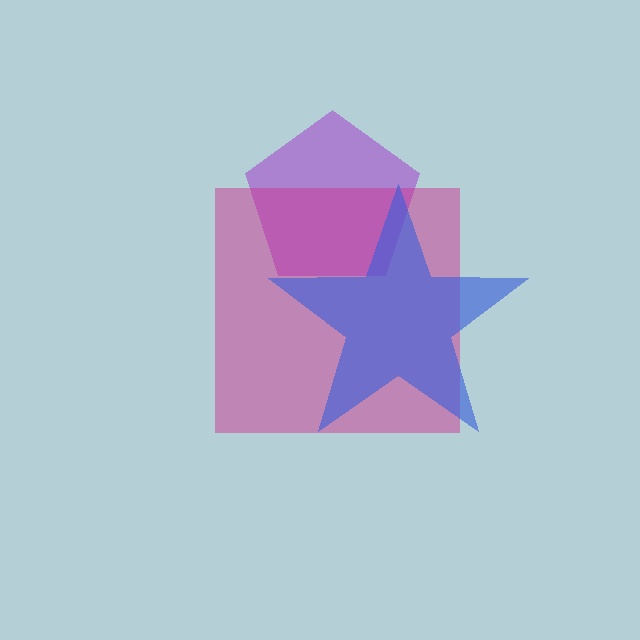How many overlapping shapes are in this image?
There are 3 overlapping shapes in the image.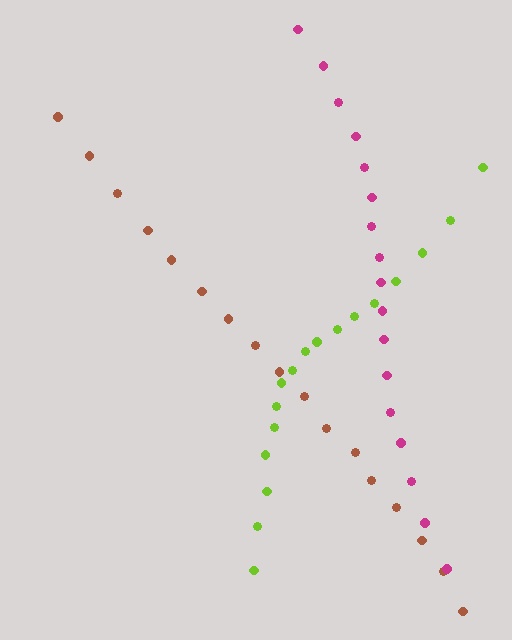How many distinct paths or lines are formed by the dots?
There are 3 distinct paths.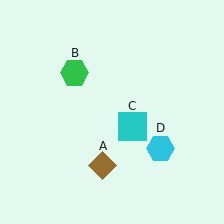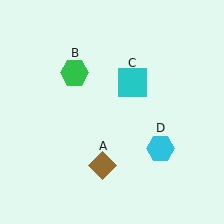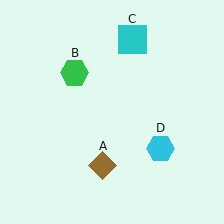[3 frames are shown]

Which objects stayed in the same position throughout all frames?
Brown diamond (object A) and green hexagon (object B) and cyan hexagon (object D) remained stationary.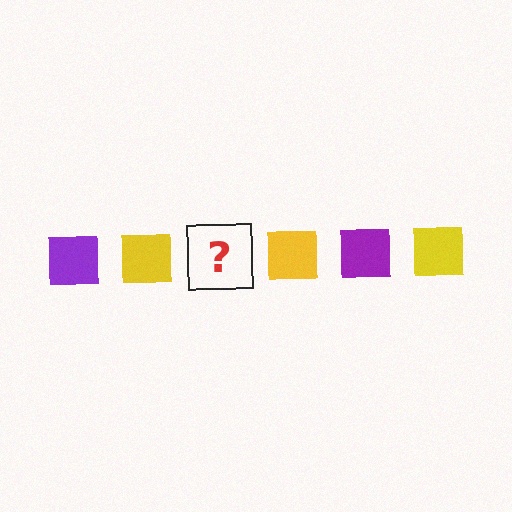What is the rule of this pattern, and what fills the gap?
The rule is that the pattern cycles through purple, yellow squares. The gap should be filled with a purple square.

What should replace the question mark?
The question mark should be replaced with a purple square.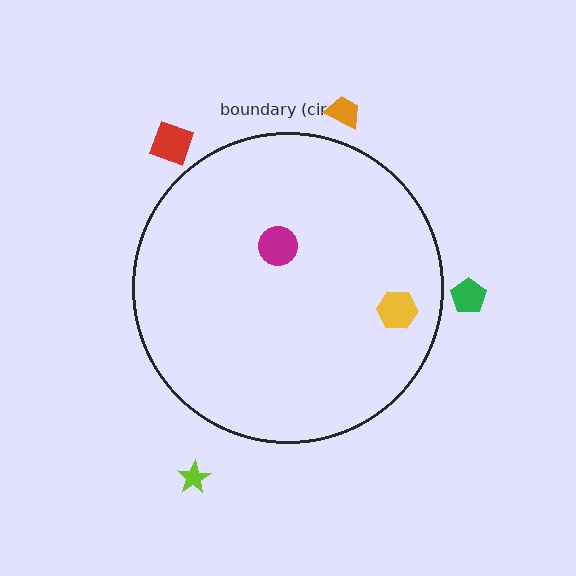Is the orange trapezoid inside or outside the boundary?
Outside.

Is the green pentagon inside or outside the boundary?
Outside.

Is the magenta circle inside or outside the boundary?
Inside.